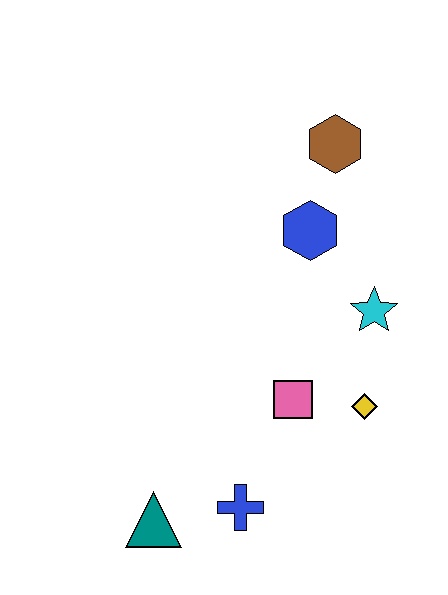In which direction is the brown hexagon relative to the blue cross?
The brown hexagon is above the blue cross.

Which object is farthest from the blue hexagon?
The teal triangle is farthest from the blue hexagon.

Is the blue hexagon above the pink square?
Yes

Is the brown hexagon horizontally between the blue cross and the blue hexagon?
No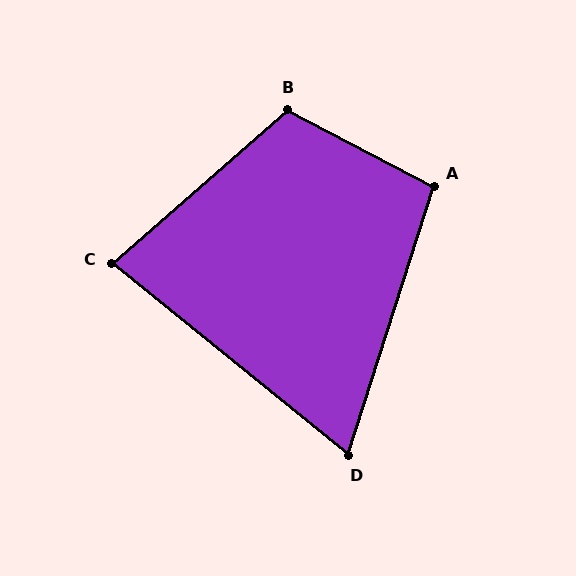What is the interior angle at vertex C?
Approximately 80 degrees (acute).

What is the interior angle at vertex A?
Approximately 100 degrees (obtuse).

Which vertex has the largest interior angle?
B, at approximately 111 degrees.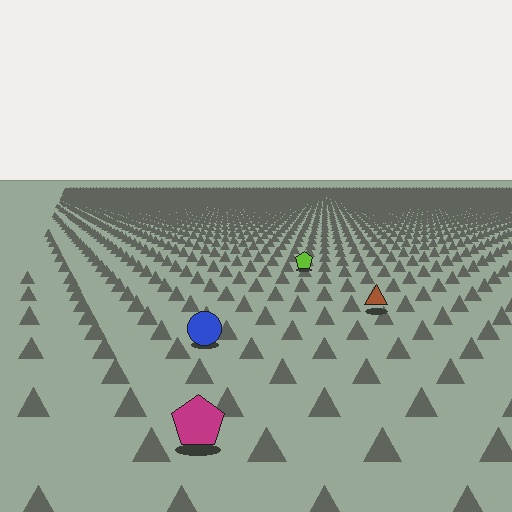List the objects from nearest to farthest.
From nearest to farthest: the magenta pentagon, the blue circle, the brown triangle, the lime pentagon.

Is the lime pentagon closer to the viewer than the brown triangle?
No. The brown triangle is closer — you can tell from the texture gradient: the ground texture is coarser near it.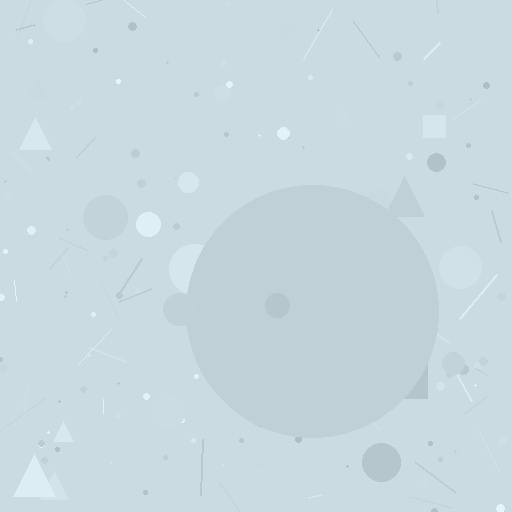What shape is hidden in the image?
A circle is hidden in the image.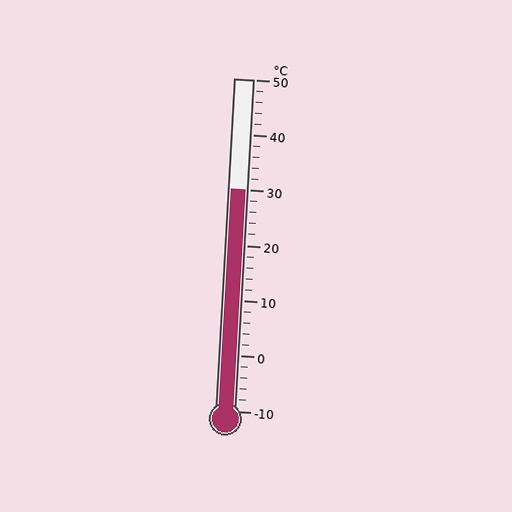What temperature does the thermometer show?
The thermometer shows approximately 30°C.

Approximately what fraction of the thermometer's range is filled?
The thermometer is filled to approximately 65% of its range.